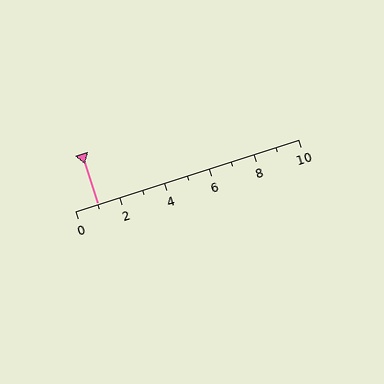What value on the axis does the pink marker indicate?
The marker indicates approximately 1.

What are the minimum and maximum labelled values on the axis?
The axis runs from 0 to 10.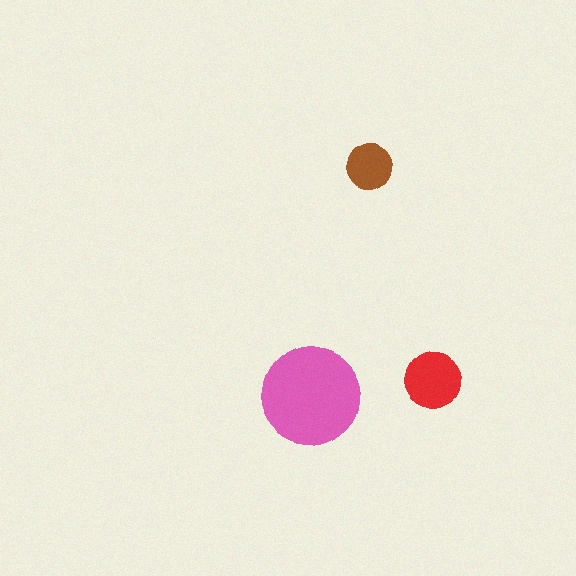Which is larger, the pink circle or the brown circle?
The pink one.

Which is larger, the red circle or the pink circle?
The pink one.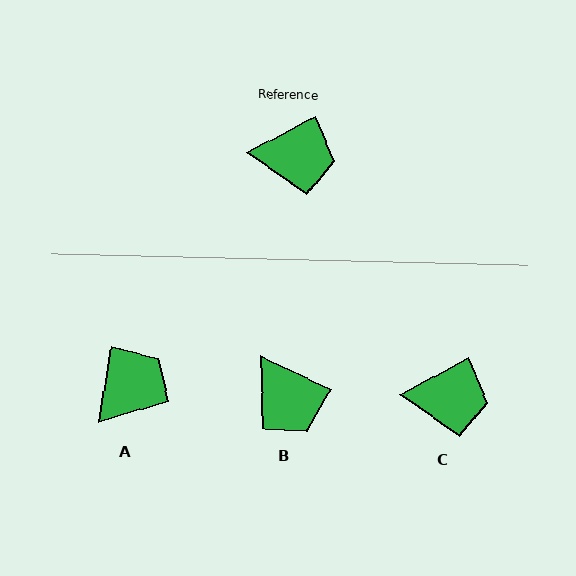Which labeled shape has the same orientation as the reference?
C.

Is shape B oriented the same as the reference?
No, it is off by about 53 degrees.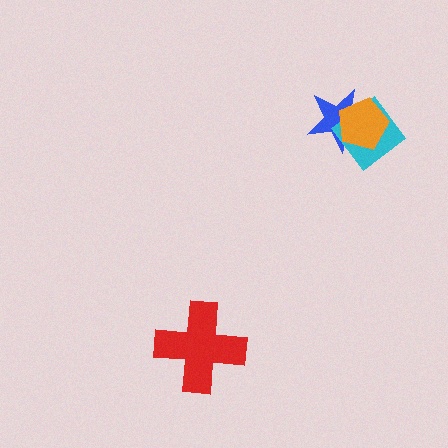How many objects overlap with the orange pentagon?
2 objects overlap with the orange pentagon.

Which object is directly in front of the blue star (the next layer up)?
The cyan diamond is directly in front of the blue star.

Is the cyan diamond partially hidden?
Yes, it is partially covered by another shape.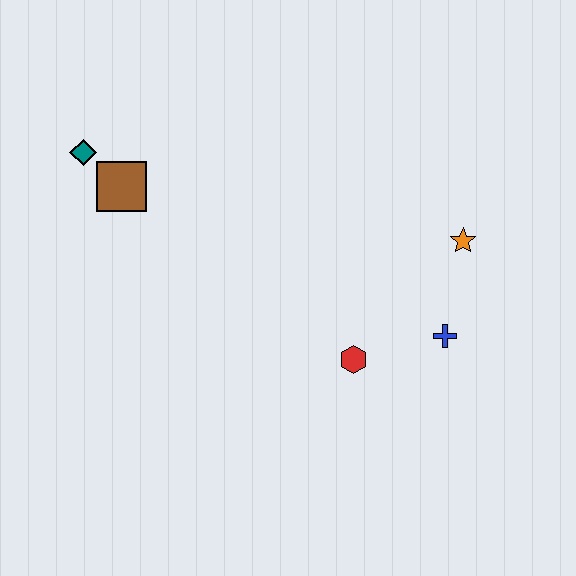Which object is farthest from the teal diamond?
The blue cross is farthest from the teal diamond.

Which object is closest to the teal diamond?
The brown square is closest to the teal diamond.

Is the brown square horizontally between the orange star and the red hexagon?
No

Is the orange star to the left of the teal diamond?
No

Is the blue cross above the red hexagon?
Yes